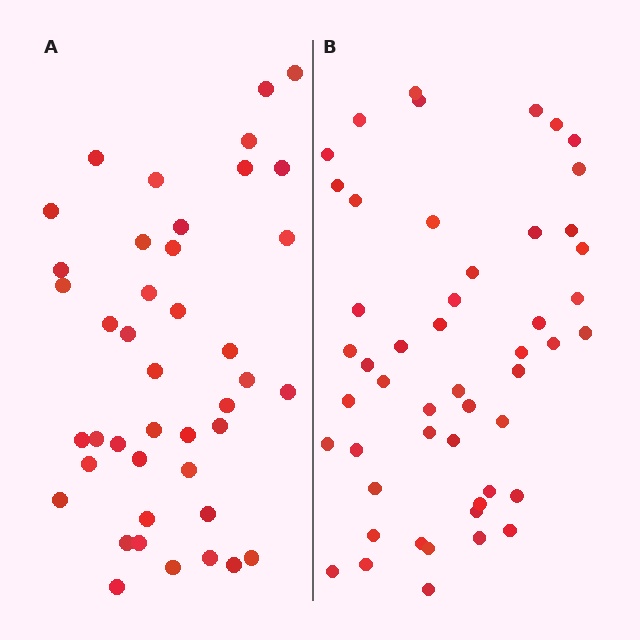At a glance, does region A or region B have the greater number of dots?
Region B (the right region) has more dots.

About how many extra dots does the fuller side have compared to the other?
Region B has roughly 8 or so more dots than region A.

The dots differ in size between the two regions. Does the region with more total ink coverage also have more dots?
No. Region A has more total ink coverage because its dots are larger, but region B actually contains more individual dots. Total area can be misleading — the number of items is what matters here.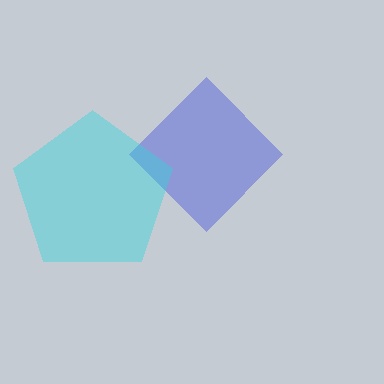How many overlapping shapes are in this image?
There are 2 overlapping shapes in the image.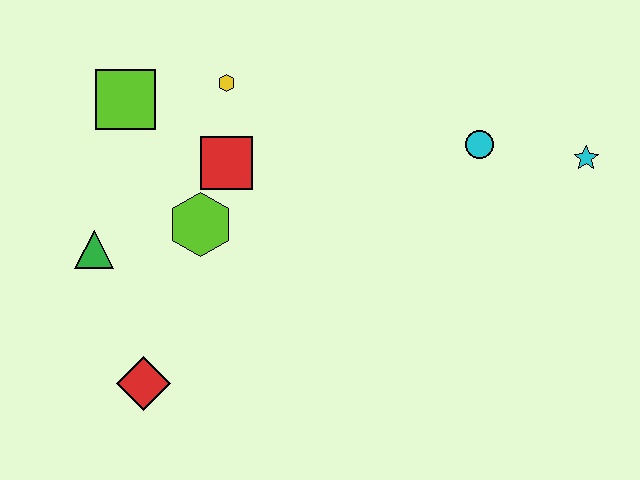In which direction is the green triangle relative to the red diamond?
The green triangle is above the red diamond.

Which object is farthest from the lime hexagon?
The cyan star is farthest from the lime hexagon.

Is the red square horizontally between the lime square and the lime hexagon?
No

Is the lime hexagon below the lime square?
Yes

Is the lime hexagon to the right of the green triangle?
Yes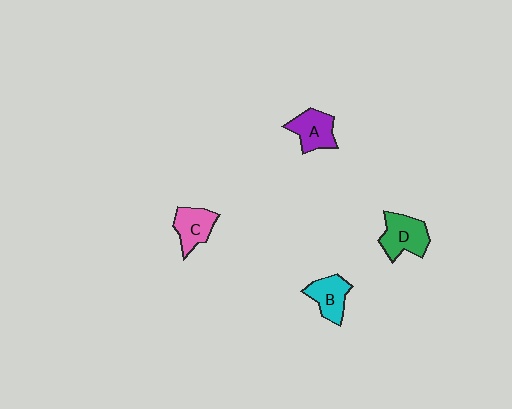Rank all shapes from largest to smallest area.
From largest to smallest: D (green), A (purple), B (cyan), C (pink).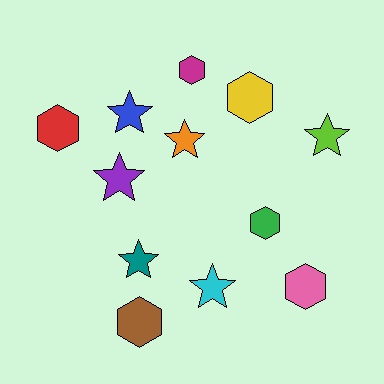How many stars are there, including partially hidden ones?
There are 6 stars.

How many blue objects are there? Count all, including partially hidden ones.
There is 1 blue object.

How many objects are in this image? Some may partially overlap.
There are 12 objects.